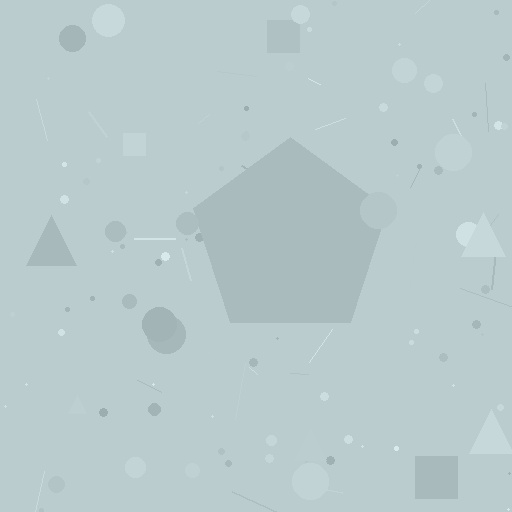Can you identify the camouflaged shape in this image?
The camouflaged shape is a pentagon.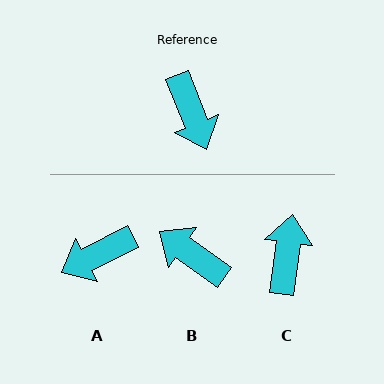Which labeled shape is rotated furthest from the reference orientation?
C, about 150 degrees away.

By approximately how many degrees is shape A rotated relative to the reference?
Approximately 85 degrees clockwise.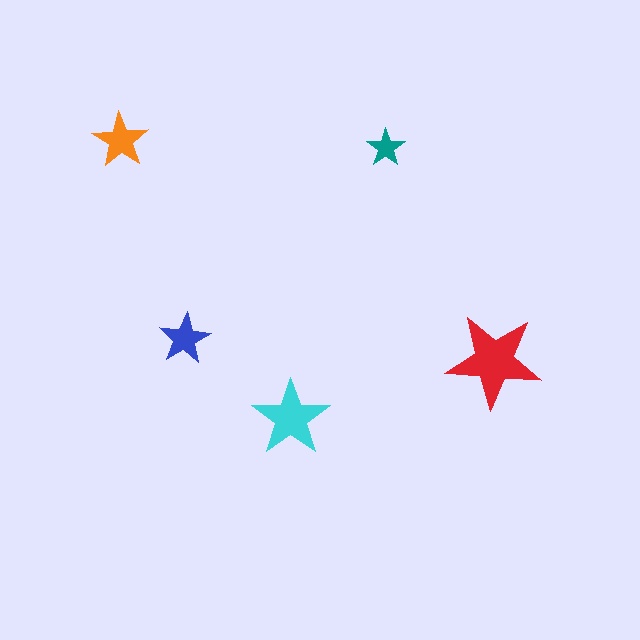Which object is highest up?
The orange star is topmost.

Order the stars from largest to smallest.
the red one, the cyan one, the orange one, the blue one, the teal one.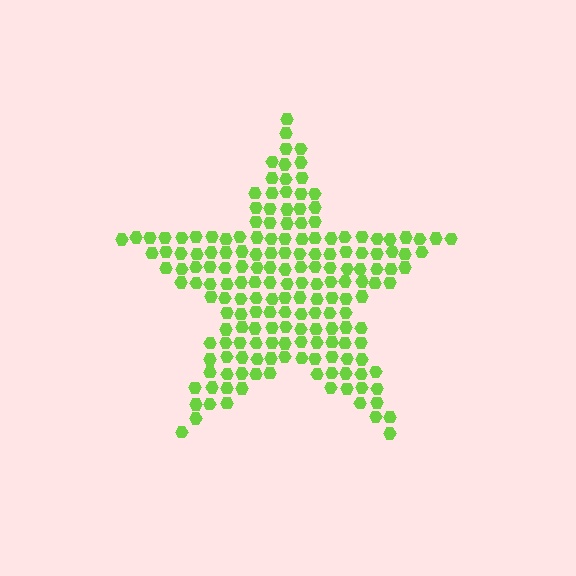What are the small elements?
The small elements are hexagons.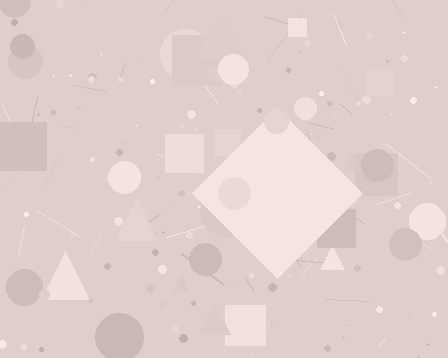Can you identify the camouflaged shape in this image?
The camouflaged shape is a diamond.